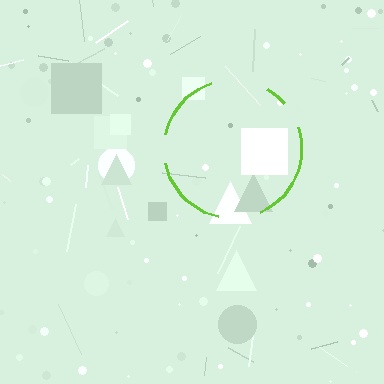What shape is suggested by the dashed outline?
The dashed outline suggests a circle.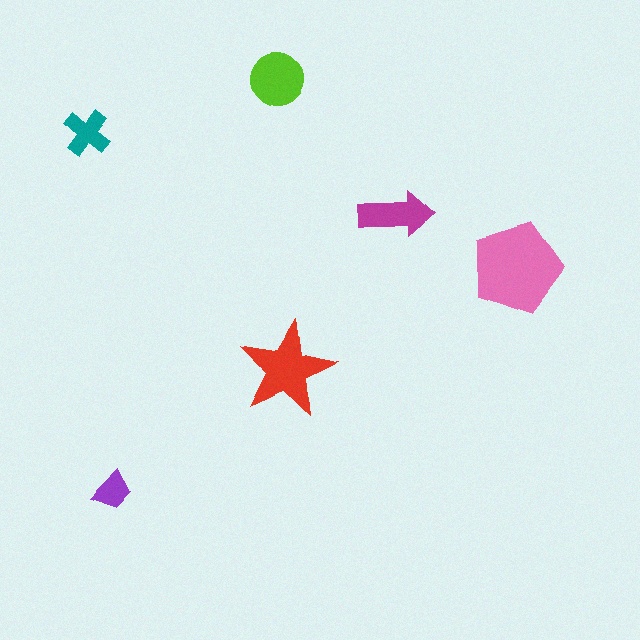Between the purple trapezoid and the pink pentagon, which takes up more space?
The pink pentagon.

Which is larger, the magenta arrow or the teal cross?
The magenta arrow.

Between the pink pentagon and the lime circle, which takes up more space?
The pink pentagon.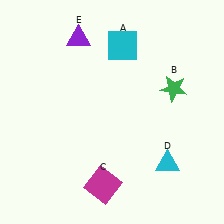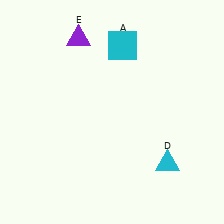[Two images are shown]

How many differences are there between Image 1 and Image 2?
There are 2 differences between the two images.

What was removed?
The green star (B), the magenta square (C) were removed in Image 2.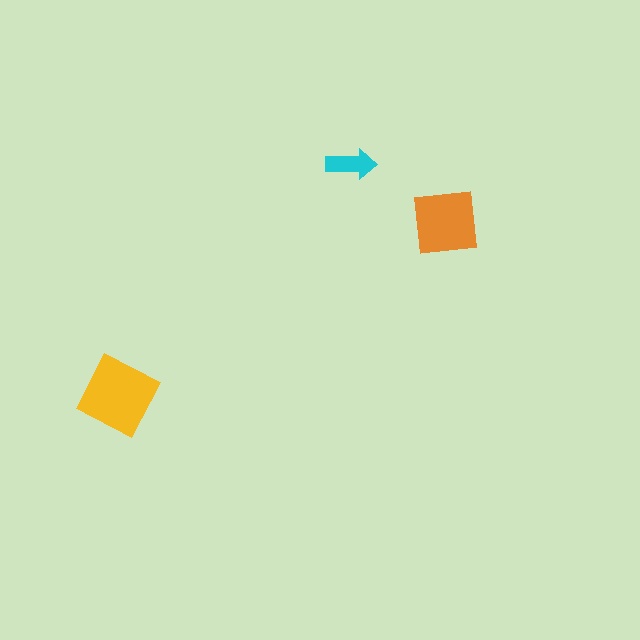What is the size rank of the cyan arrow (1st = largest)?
3rd.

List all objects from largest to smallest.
The yellow diamond, the orange square, the cyan arrow.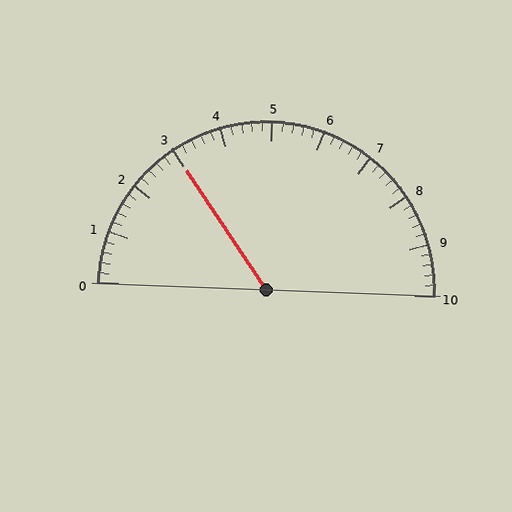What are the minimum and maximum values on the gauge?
The gauge ranges from 0 to 10.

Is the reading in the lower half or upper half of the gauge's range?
The reading is in the lower half of the range (0 to 10).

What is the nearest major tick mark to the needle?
The nearest major tick mark is 3.